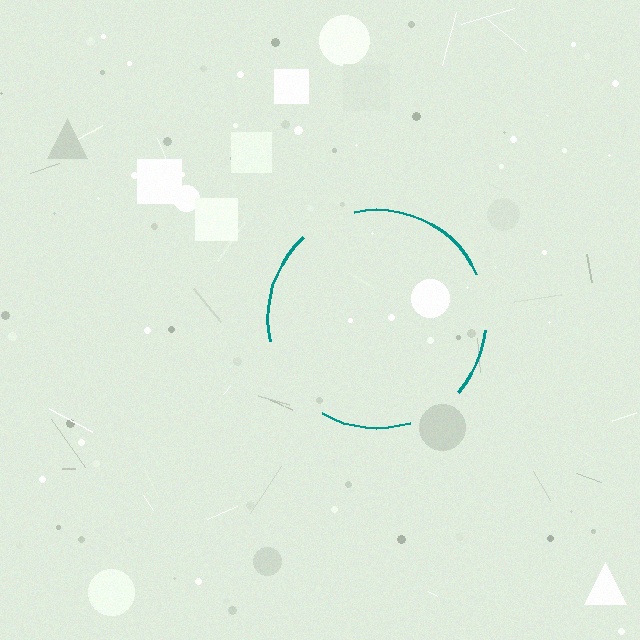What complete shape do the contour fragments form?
The contour fragments form a circle.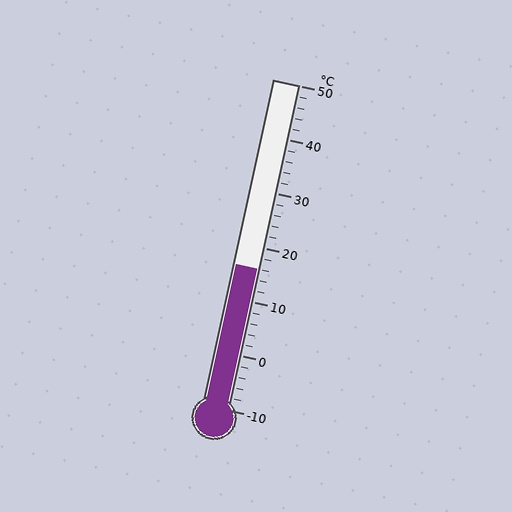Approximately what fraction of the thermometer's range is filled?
The thermometer is filled to approximately 45% of its range.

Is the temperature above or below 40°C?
The temperature is below 40°C.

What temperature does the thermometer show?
The thermometer shows approximately 16°C.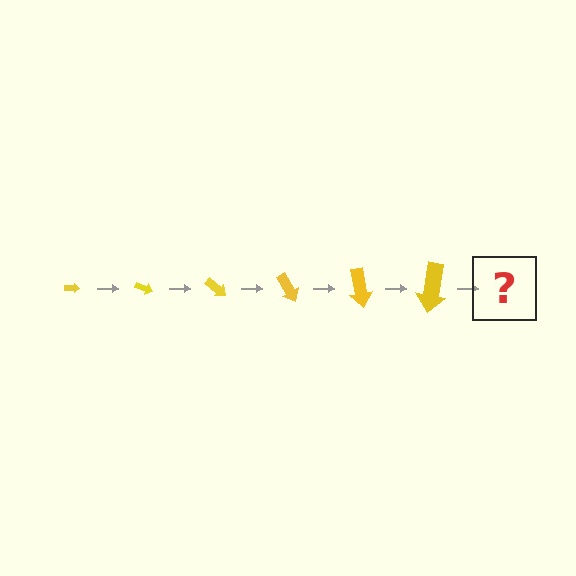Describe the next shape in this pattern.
It should be an arrow, larger than the previous one and rotated 120 degrees from the start.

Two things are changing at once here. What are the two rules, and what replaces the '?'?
The two rules are that the arrow grows larger each step and it rotates 20 degrees each step. The '?' should be an arrow, larger than the previous one and rotated 120 degrees from the start.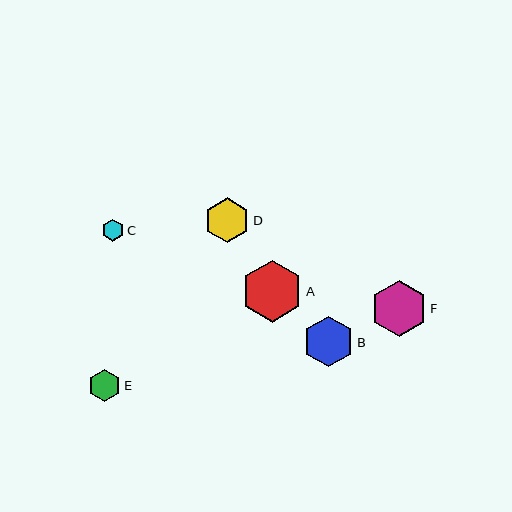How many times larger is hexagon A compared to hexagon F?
Hexagon A is approximately 1.1 times the size of hexagon F.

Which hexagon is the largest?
Hexagon A is the largest with a size of approximately 62 pixels.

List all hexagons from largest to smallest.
From largest to smallest: A, F, B, D, E, C.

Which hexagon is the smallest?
Hexagon C is the smallest with a size of approximately 22 pixels.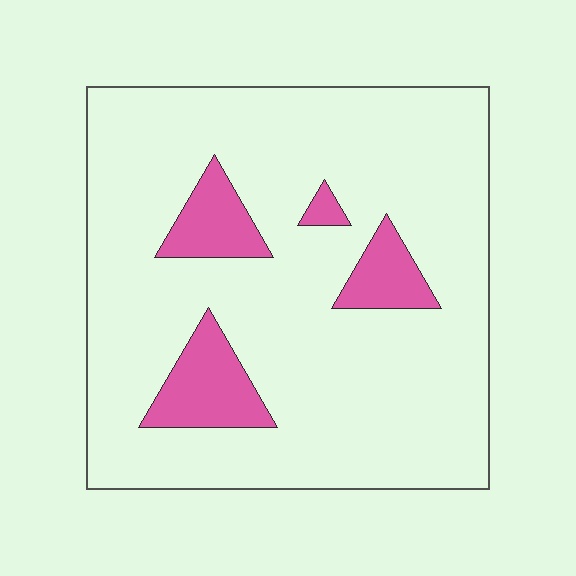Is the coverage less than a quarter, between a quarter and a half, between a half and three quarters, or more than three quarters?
Less than a quarter.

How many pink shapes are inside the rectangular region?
4.